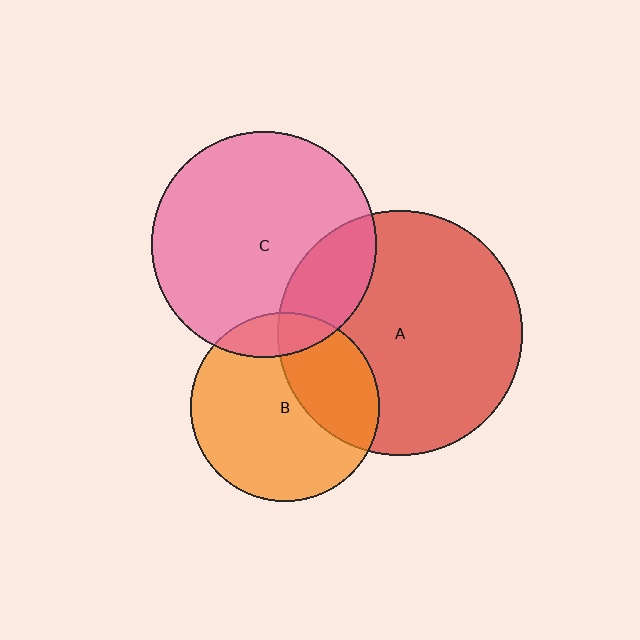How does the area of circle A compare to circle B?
Approximately 1.7 times.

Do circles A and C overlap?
Yes.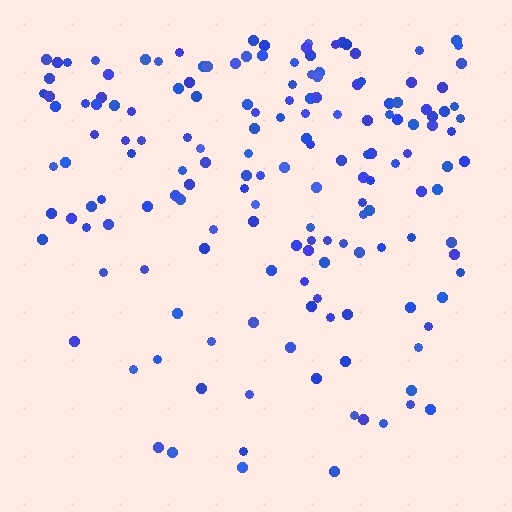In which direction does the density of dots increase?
From bottom to top, with the top side densest.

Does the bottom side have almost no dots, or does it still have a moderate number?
Still a moderate number, just noticeably fewer than the top.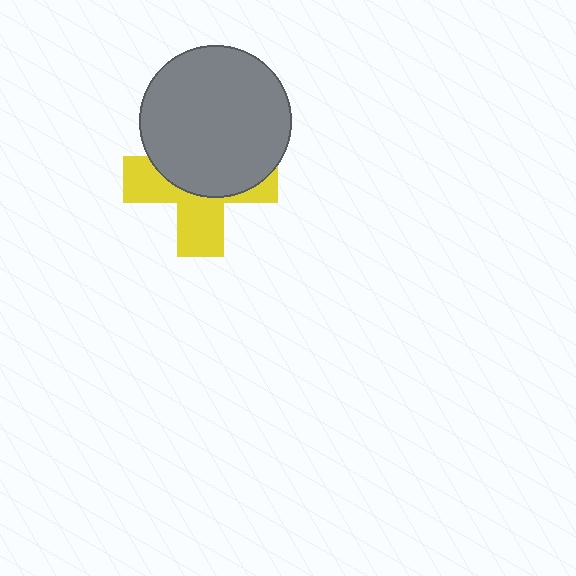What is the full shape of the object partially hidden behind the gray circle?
The partially hidden object is a yellow cross.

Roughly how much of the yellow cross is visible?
About half of it is visible (roughly 47%).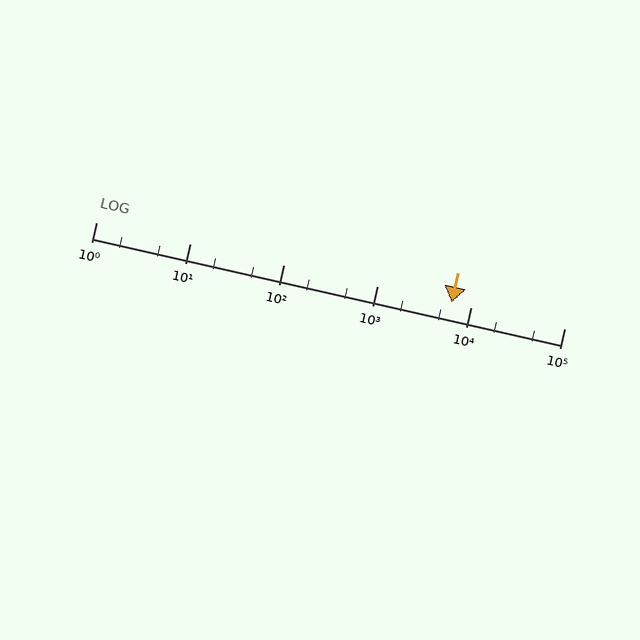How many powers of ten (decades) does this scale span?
The scale spans 5 decades, from 1 to 100000.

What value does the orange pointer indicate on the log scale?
The pointer indicates approximately 6300.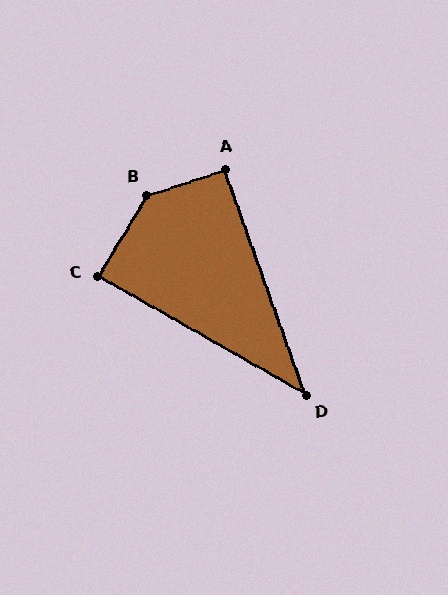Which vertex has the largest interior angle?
B, at approximately 139 degrees.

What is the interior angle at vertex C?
Approximately 88 degrees (approximately right).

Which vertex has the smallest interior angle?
D, at approximately 41 degrees.